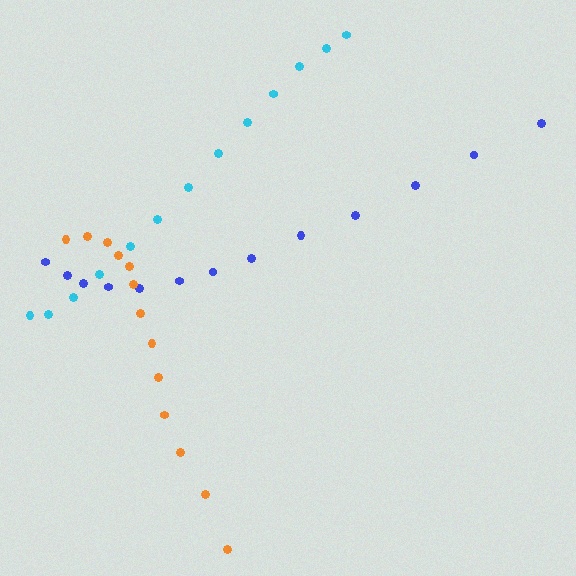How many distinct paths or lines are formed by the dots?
There are 3 distinct paths.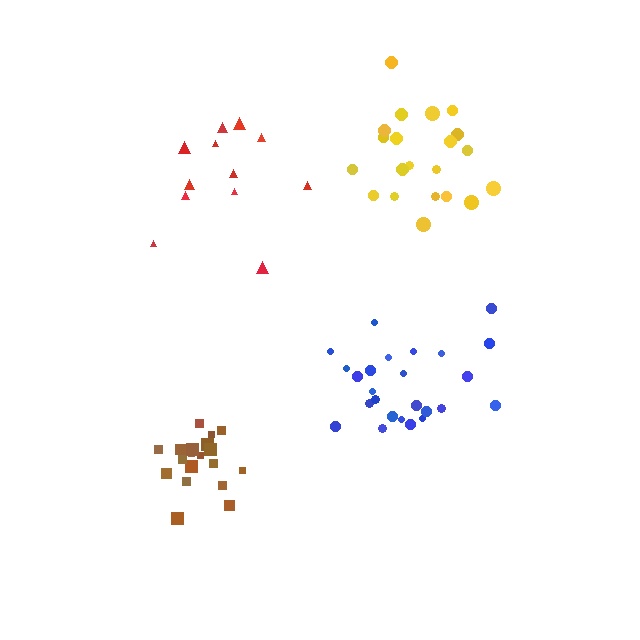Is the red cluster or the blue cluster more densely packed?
Blue.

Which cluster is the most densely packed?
Brown.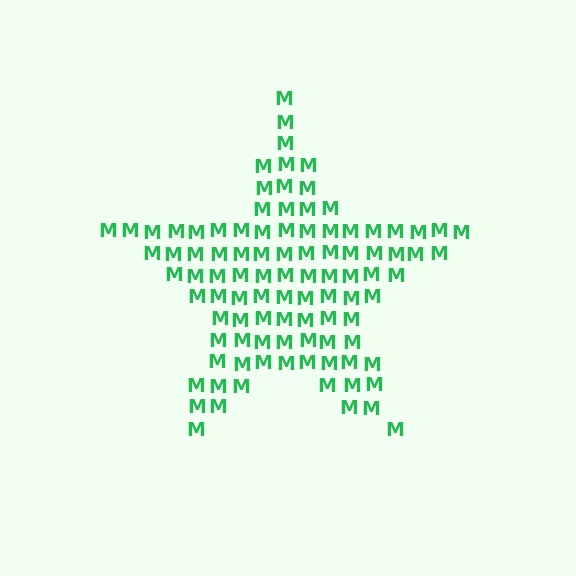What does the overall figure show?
The overall figure shows a star.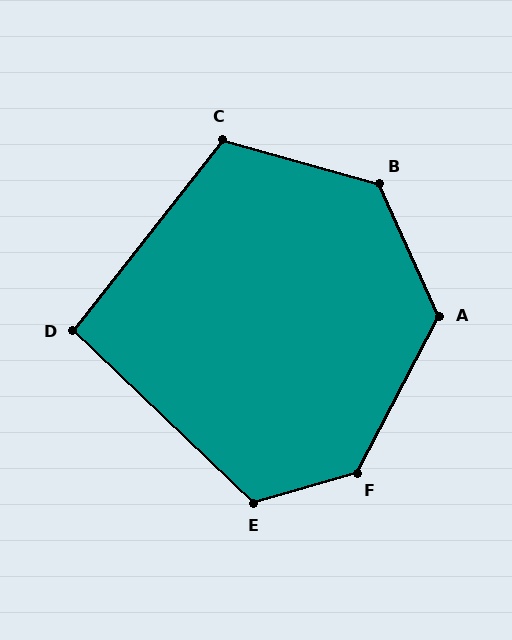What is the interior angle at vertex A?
Approximately 128 degrees (obtuse).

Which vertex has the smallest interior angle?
D, at approximately 96 degrees.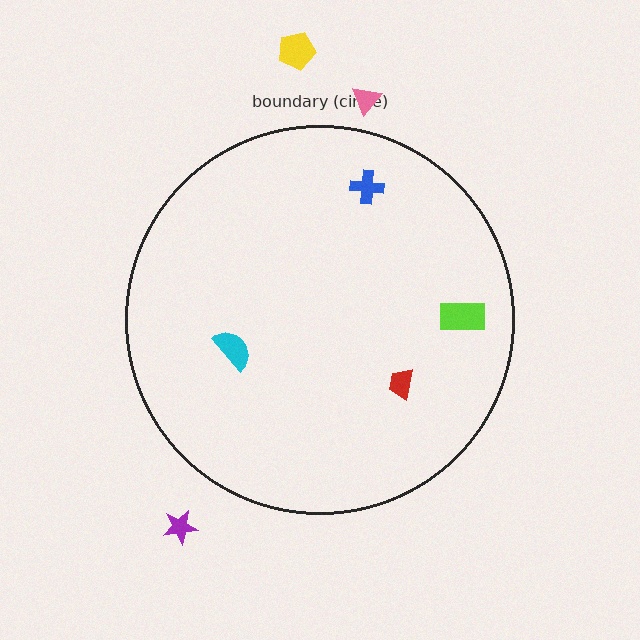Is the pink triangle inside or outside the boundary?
Outside.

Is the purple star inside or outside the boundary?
Outside.